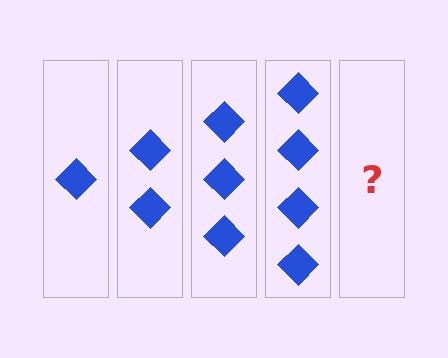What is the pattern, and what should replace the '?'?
The pattern is that each step adds one more diamond. The '?' should be 5 diamonds.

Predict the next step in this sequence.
The next step is 5 diamonds.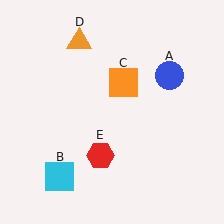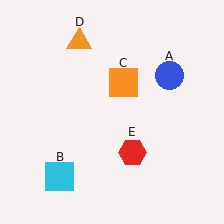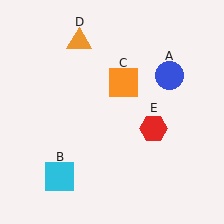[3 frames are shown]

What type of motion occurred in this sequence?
The red hexagon (object E) rotated counterclockwise around the center of the scene.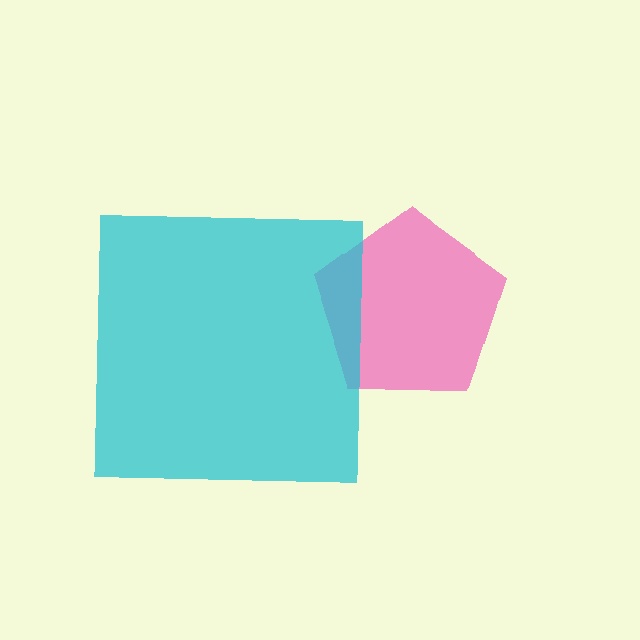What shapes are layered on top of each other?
The layered shapes are: a pink pentagon, a cyan square.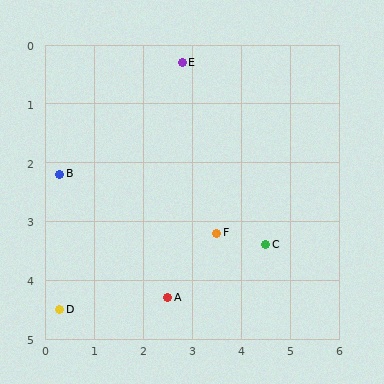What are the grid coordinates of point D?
Point D is at approximately (0.3, 4.5).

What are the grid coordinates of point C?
Point C is at approximately (4.5, 3.4).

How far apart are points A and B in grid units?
Points A and B are about 3.0 grid units apart.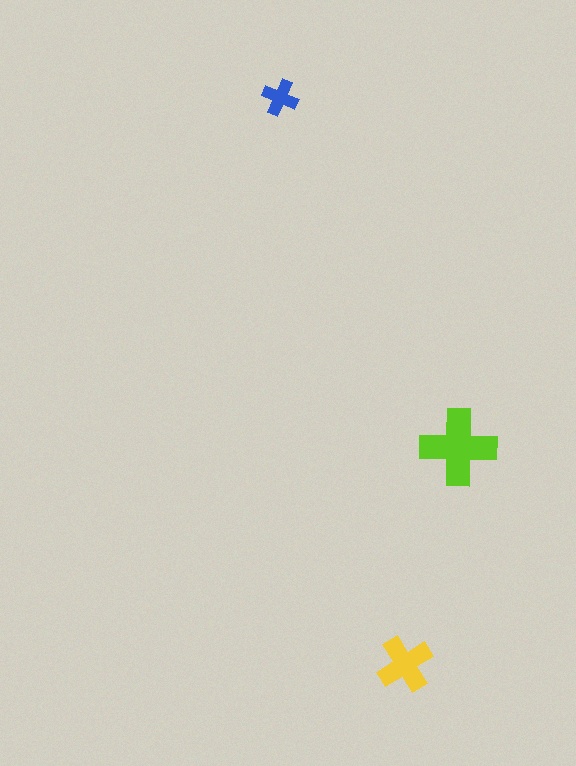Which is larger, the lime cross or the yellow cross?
The lime one.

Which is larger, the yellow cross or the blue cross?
The yellow one.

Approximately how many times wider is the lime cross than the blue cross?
About 2 times wider.